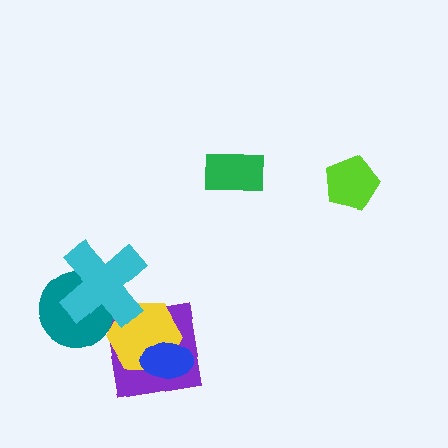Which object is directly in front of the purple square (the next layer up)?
The yellow hexagon is directly in front of the purple square.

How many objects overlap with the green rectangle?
0 objects overlap with the green rectangle.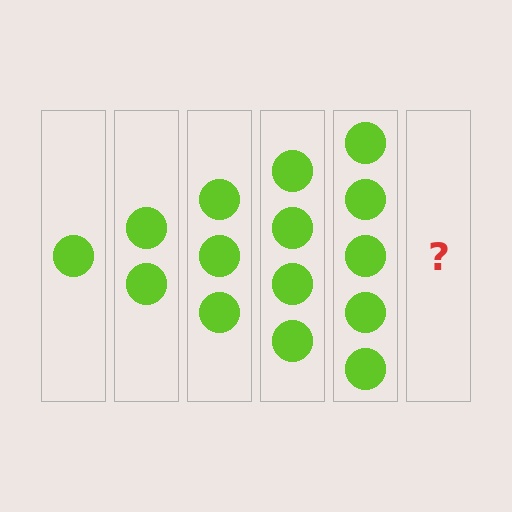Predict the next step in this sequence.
The next step is 6 circles.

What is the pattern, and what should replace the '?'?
The pattern is that each step adds one more circle. The '?' should be 6 circles.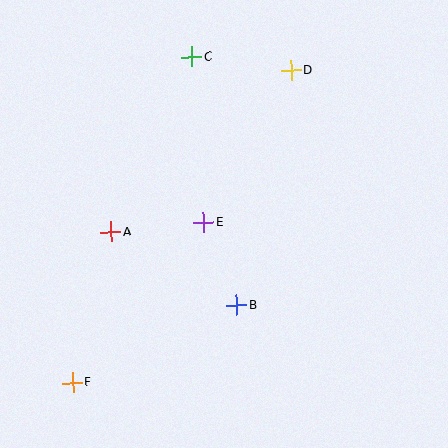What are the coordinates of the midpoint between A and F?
The midpoint between A and F is at (92, 307).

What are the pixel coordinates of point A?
Point A is at (111, 232).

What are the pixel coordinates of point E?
Point E is at (203, 223).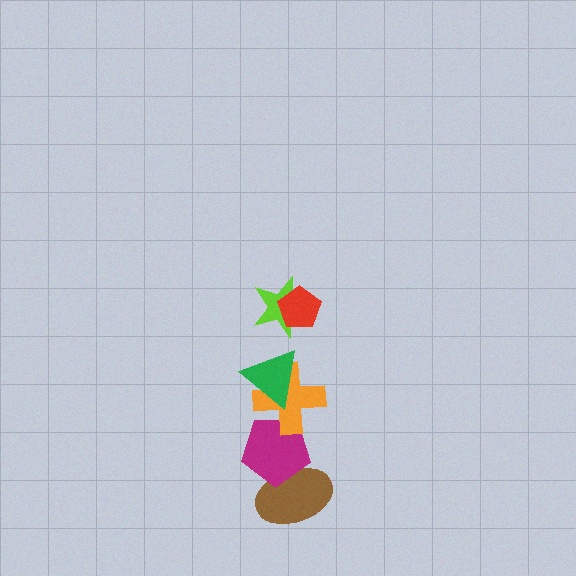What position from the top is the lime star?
The lime star is 2nd from the top.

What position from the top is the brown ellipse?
The brown ellipse is 6th from the top.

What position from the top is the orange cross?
The orange cross is 4th from the top.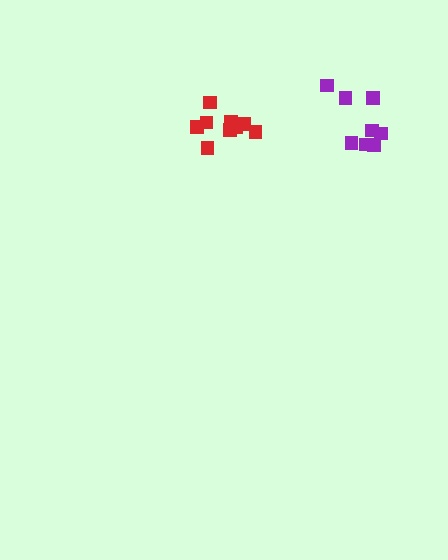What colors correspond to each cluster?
The clusters are colored: purple, red.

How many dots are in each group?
Group 1: 8 dots, Group 2: 9 dots (17 total).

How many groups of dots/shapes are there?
There are 2 groups.